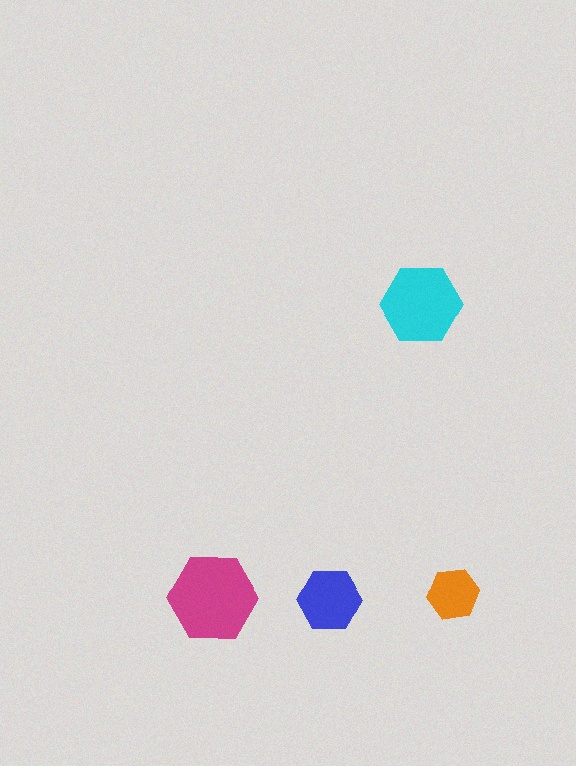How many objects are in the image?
There are 4 objects in the image.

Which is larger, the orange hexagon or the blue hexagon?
The blue one.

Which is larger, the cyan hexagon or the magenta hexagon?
The magenta one.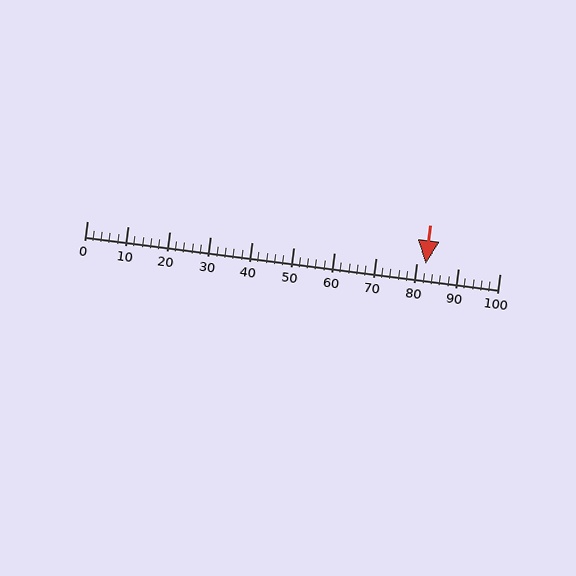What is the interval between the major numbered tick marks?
The major tick marks are spaced 10 units apart.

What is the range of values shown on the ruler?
The ruler shows values from 0 to 100.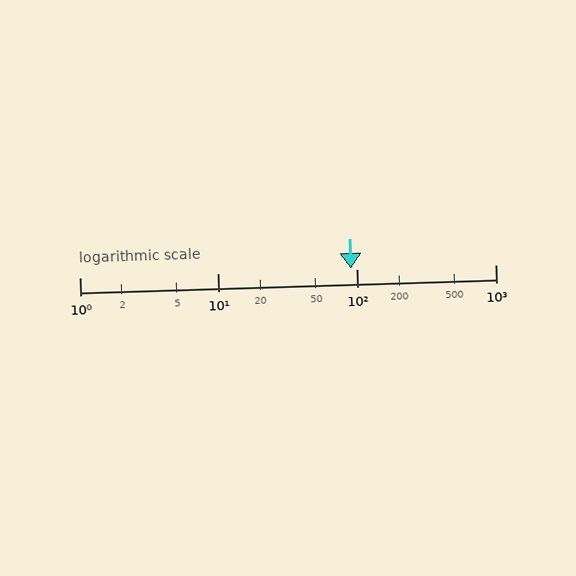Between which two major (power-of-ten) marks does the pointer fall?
The pointer is between 10 and 100.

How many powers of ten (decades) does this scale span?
The scale spans 3 decades, from 1 to 1000.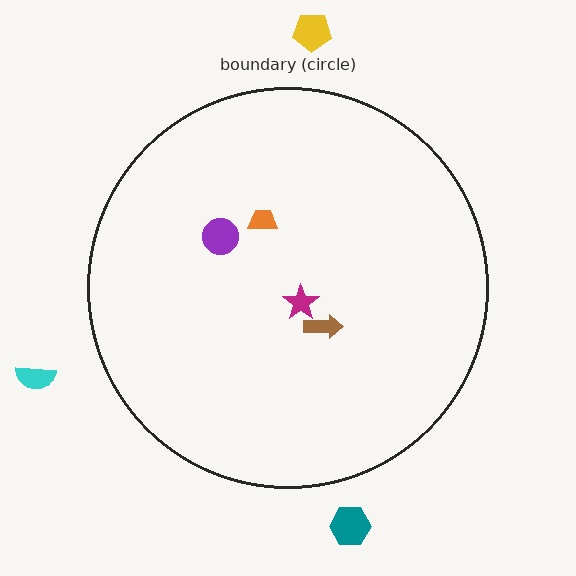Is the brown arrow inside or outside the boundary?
Inside.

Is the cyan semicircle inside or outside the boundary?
Outside.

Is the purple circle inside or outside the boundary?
Inside.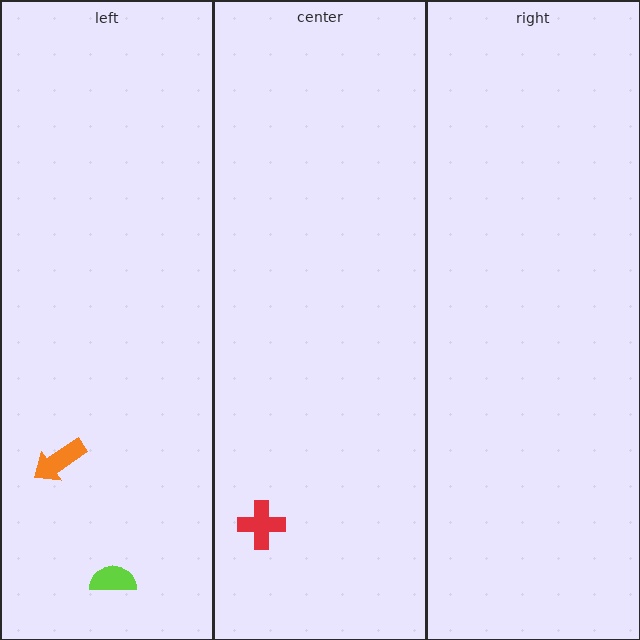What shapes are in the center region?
The red cross.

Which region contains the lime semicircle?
The left region.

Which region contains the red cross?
The center region.